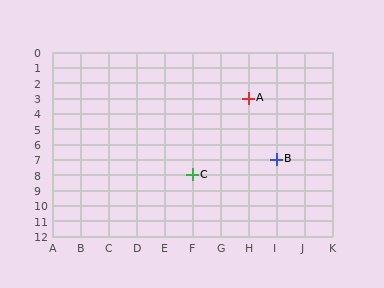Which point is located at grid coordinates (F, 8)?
Point C is at (F, 8).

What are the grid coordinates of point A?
Point A is at grid coordinates (H, 3).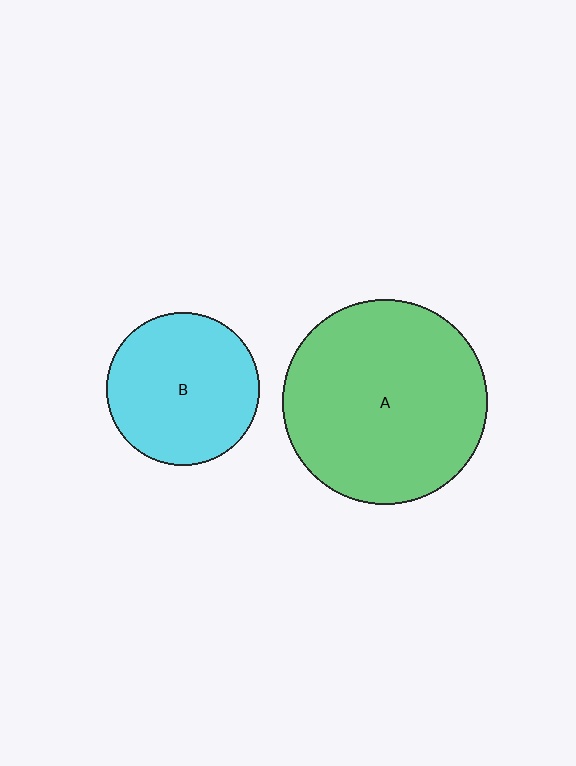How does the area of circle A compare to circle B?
Approximately 1.8 times.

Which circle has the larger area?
Circle A (green).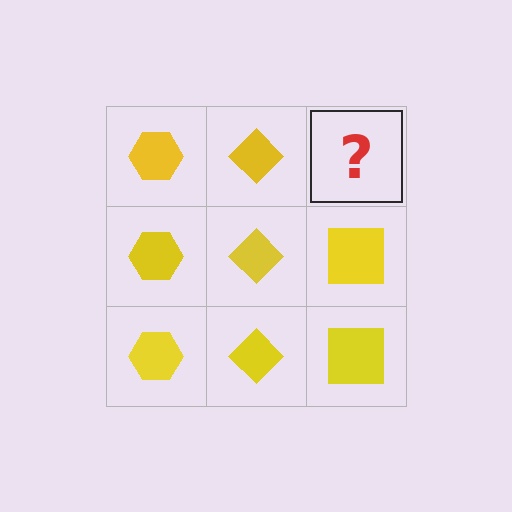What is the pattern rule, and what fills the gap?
The rule is that each column has a consistent shape. The gap should be filled with a yellow square.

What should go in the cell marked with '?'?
The missing cell should contain a yellow square.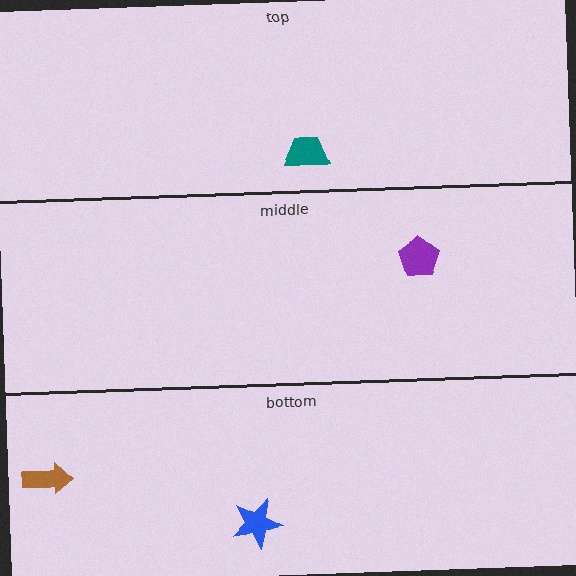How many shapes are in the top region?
1.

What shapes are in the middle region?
The purple pentagon.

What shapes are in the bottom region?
The blue star, the brown arrow.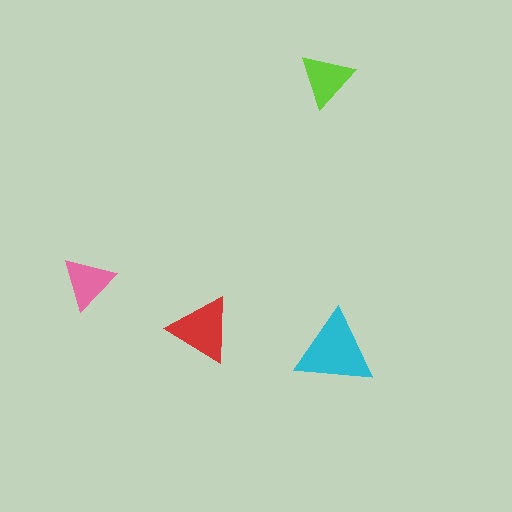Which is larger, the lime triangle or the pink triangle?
The lime one.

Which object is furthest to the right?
The cyan triangle is rightmost.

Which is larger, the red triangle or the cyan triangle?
The cyan one.